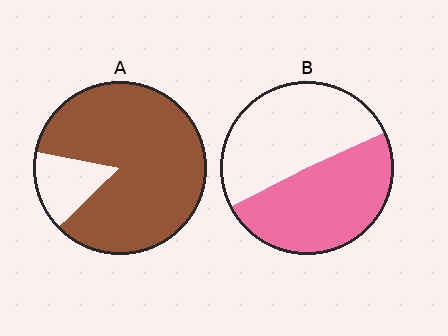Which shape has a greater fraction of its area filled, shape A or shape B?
Shape A.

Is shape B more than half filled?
Roughly half.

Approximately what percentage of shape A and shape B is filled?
A is approximately 85% and B is approximately 50%.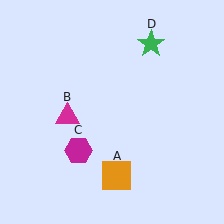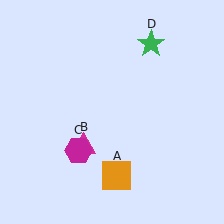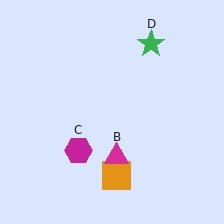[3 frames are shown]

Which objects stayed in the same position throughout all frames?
Orange square (object A) and magenta hexagon (object C) and green star (object D) remained stationary.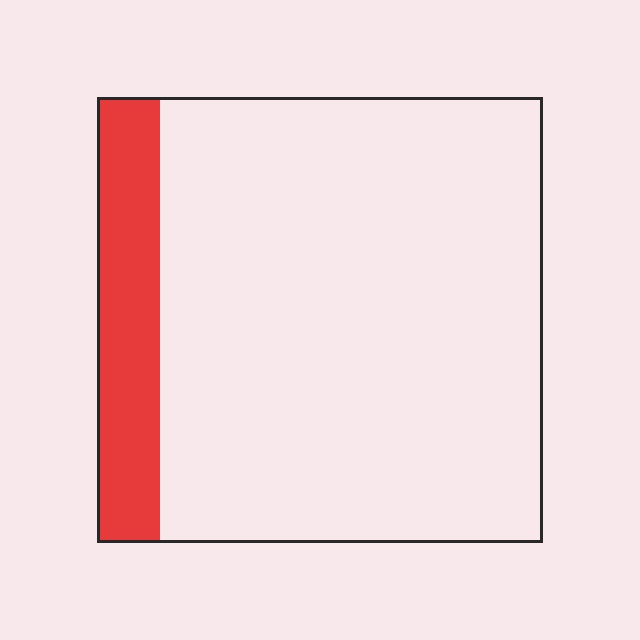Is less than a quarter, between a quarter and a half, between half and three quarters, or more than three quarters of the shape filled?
Less than a quarter.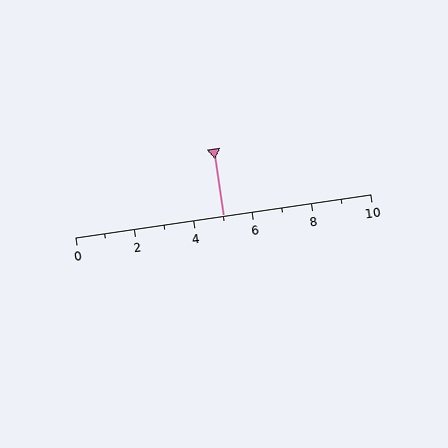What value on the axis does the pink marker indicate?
The marker indicates approximately 5.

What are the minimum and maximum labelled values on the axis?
The axis runs from 0 to 10.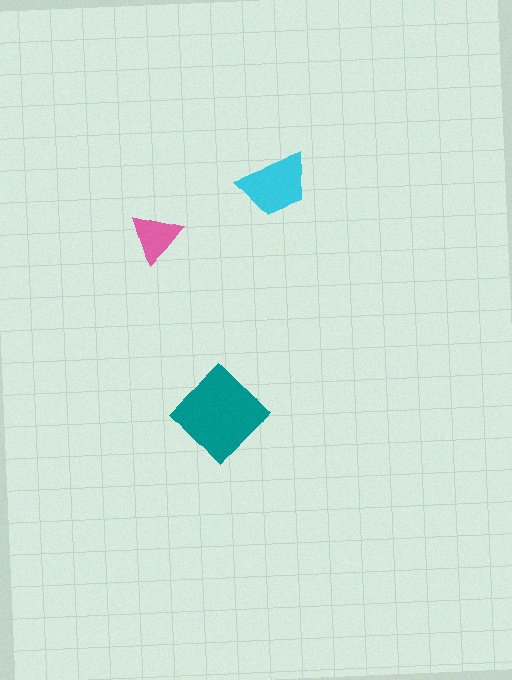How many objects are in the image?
There are 3 objects in the image.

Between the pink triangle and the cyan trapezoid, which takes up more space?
The cyan trapezoid.